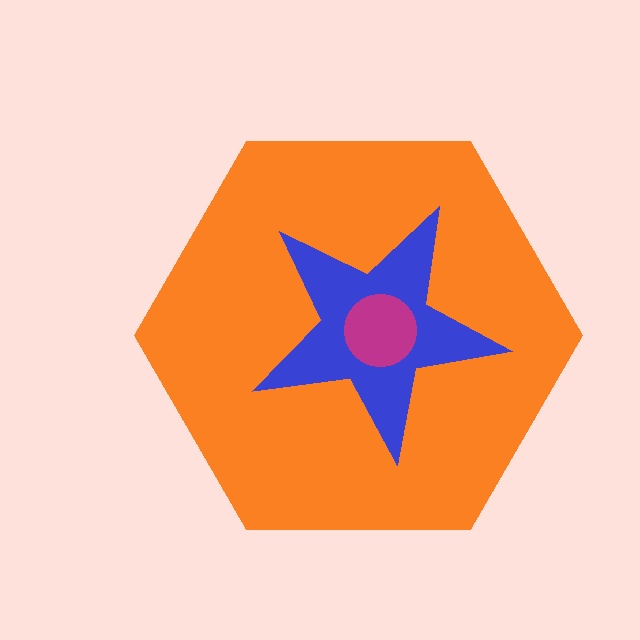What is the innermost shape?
The magenta circle.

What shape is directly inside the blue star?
The magenta circle.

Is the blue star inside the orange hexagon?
Yes.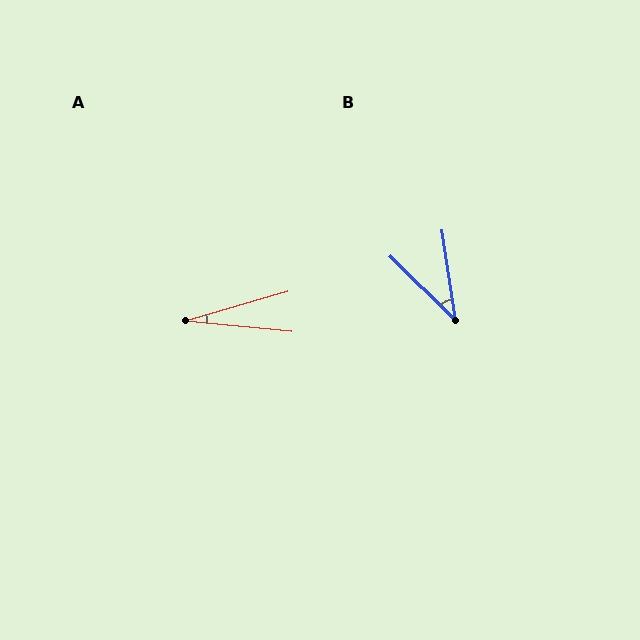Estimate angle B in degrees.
Approximately 37 degrees.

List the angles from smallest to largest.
A (22°), B (37°).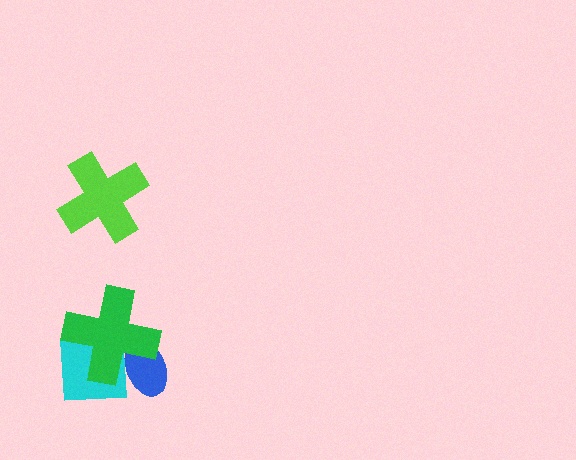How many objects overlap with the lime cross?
0 objects overlap with the lime cross.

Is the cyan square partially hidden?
Yes, it is partially covered by another shape.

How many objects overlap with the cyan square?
2 objects overlap with the cyan square.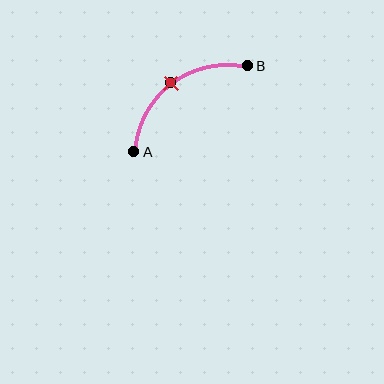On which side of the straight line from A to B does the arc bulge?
The arc bulges above and to the left of the straight line connecting A and B.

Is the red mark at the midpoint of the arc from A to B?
Yes. The red mark lies on the arc at equal arc-length from both A and B — it is the arc midpoint.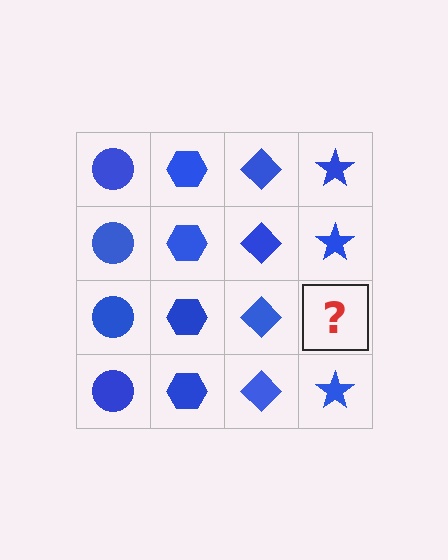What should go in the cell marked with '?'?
The missing cell should contain a blue star.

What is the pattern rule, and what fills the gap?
The rule is that each column has a consistent shape. The gap should be filled with a blue star.